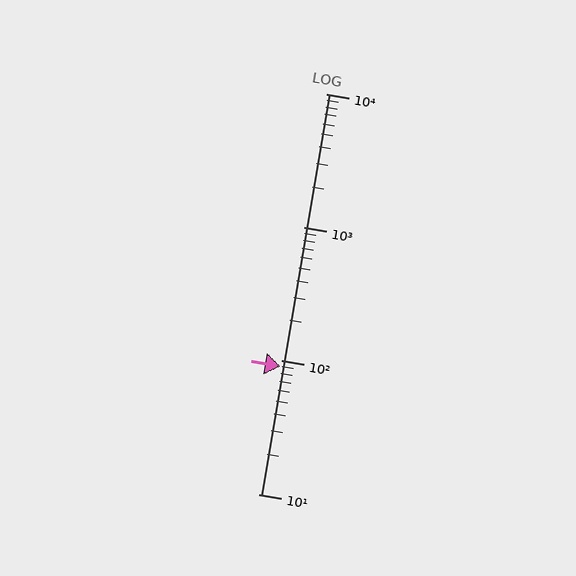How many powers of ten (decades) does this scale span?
The scale spans 3 decades, from 10 to 10000.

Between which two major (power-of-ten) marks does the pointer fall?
The pointer is between 10 and 100.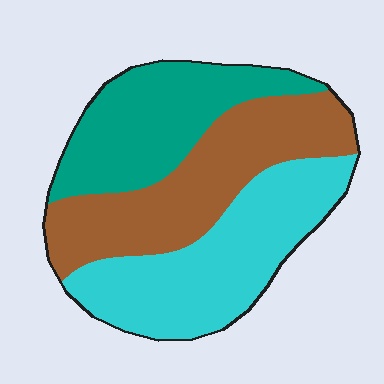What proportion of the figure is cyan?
Cyan covers roughly 35% of the figure.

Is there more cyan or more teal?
Cyan.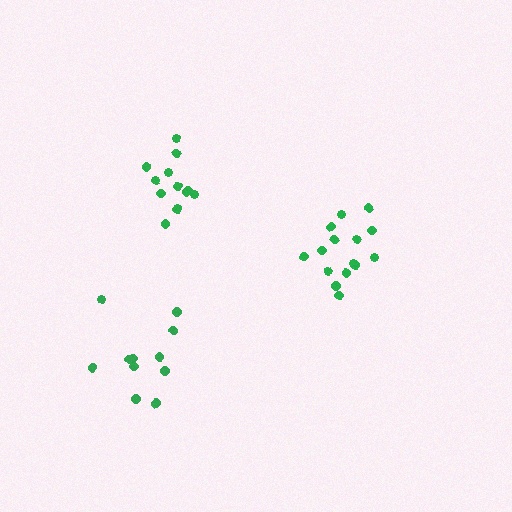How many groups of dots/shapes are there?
There are 3 groups.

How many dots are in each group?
Group 1: 13 dots, Group 2: 11 dots, Group 3: 15 dots (39 total).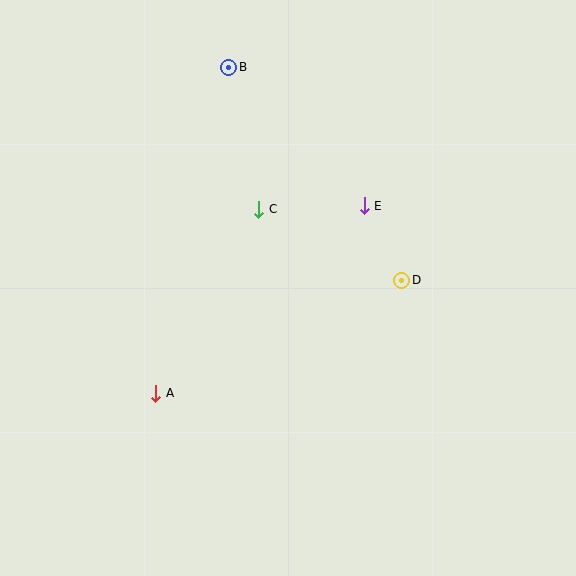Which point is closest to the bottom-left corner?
Point A is closest to the bottom-left corner.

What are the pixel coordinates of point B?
Point B is at (229, 67).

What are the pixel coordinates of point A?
Point A is at (156, 393).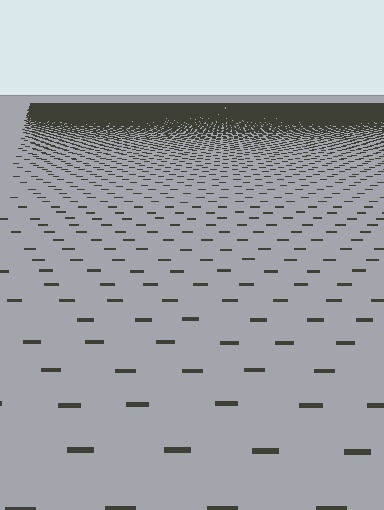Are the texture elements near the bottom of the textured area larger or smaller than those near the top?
Larger. Near the bottom, elements are closer to the viewer and appear at a bigger on-screen size.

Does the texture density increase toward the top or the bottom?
Density increases toward the top.